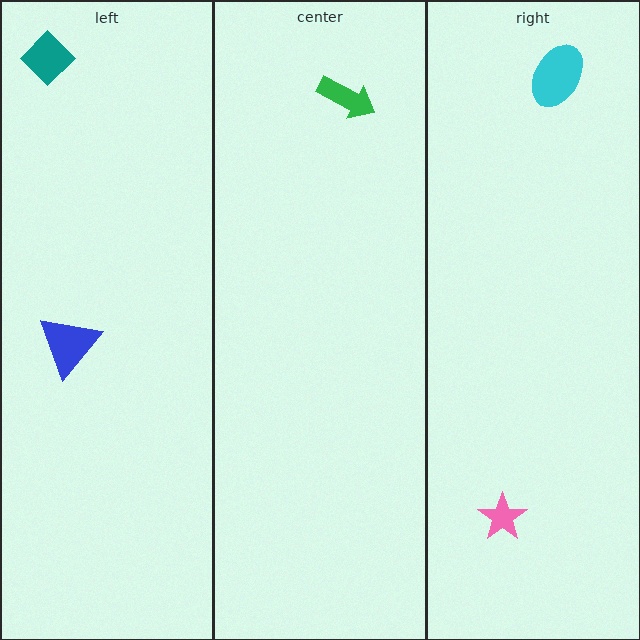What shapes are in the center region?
The green arrow.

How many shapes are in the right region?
2.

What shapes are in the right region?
The cyan ellipse, the pink star.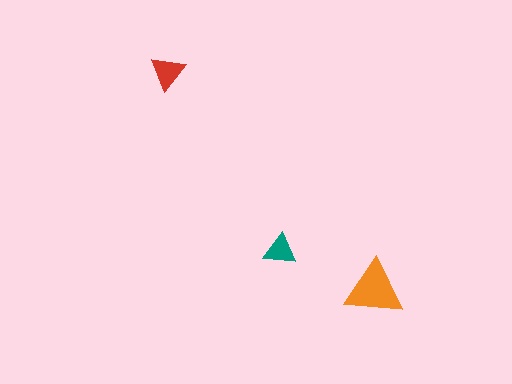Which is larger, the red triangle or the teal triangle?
The red one.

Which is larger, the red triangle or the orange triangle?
The orange one.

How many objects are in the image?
There are 3 objects in the image.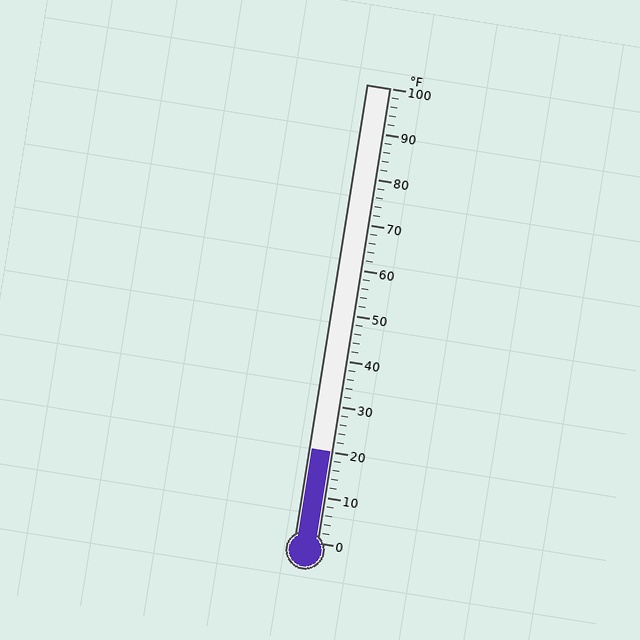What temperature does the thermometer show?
The thermometer shows approximately 20°F.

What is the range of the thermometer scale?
The thermometer scale ranges from 0°F to 100°F.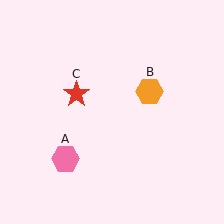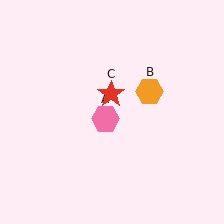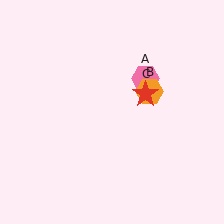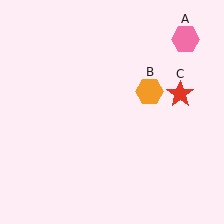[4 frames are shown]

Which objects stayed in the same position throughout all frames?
Orange hexagon (object B) remained stationary.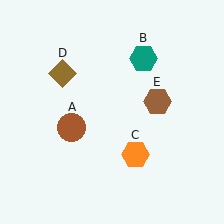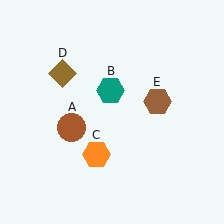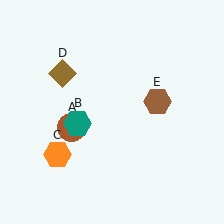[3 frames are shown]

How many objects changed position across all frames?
2 objects changed position: teal hexagon (object B), orange hexagon (object C).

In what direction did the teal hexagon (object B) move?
The teal hexagon (object B) moved down and to the left.